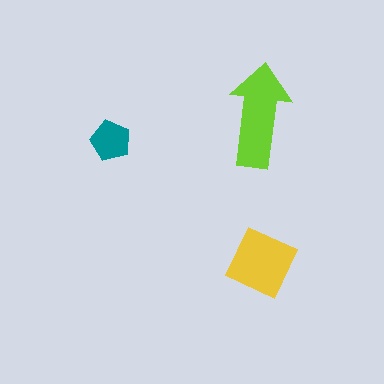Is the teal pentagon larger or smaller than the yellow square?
Smaller.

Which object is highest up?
The lime arrow is topmost.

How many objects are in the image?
There are 3 objects in the image.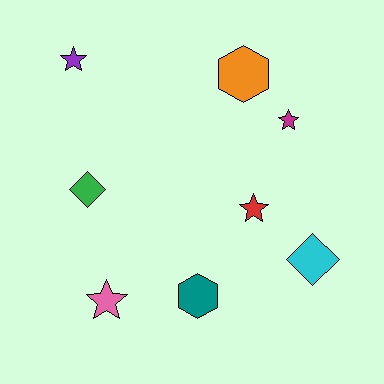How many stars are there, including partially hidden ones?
There are 4 stars.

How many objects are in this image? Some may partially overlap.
There are 8 objects.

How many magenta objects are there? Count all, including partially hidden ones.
There is 1 magenta object.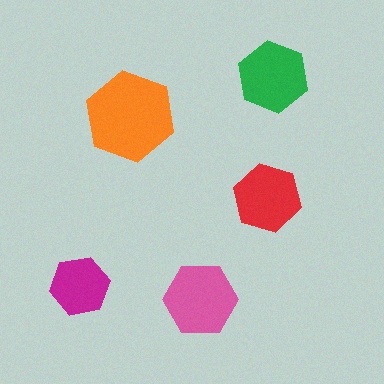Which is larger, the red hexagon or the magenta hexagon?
The red one.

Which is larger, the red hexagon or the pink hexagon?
The pink one.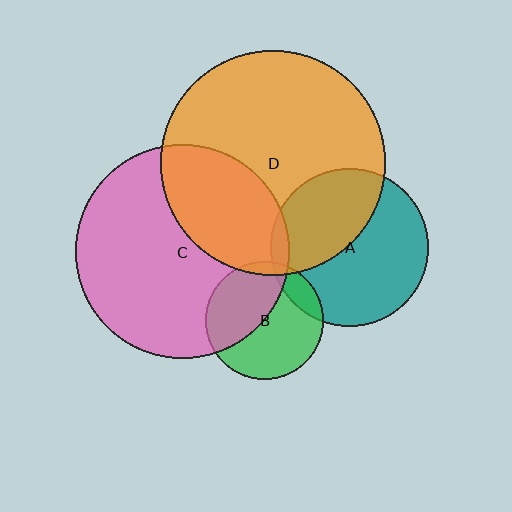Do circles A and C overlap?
Yes.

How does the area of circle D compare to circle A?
Approximately 2.0 times.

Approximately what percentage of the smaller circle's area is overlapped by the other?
Approximately 5%.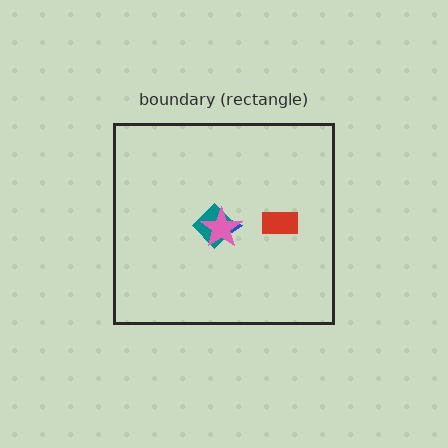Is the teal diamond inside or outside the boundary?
Inside.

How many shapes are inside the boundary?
4 inside, 0 outside.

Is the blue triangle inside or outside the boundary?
Inside.